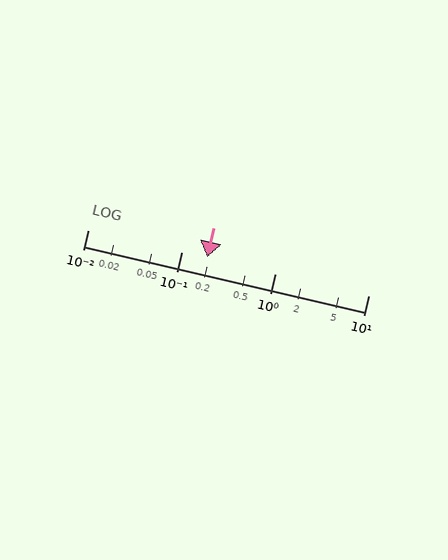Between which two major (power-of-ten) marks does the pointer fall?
The pointer is between 0.1 and 1.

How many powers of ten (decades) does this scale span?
The scale spans 3 decades, from 0.01 to 10.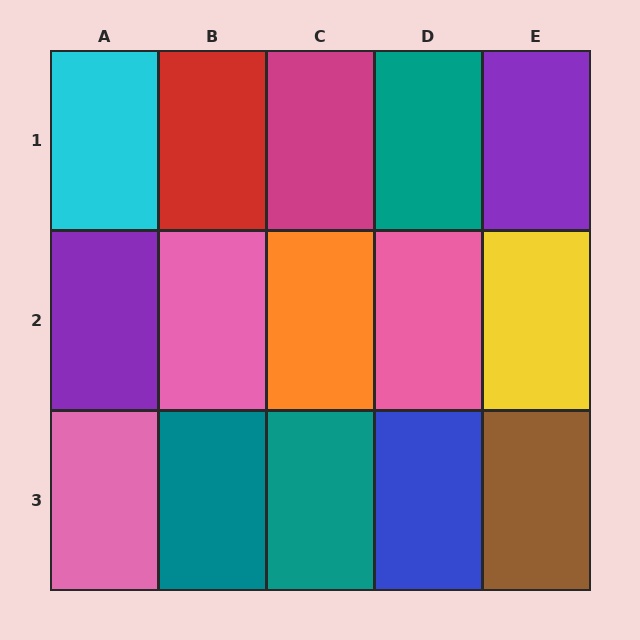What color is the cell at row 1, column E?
Purple.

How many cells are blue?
1 cell is blue.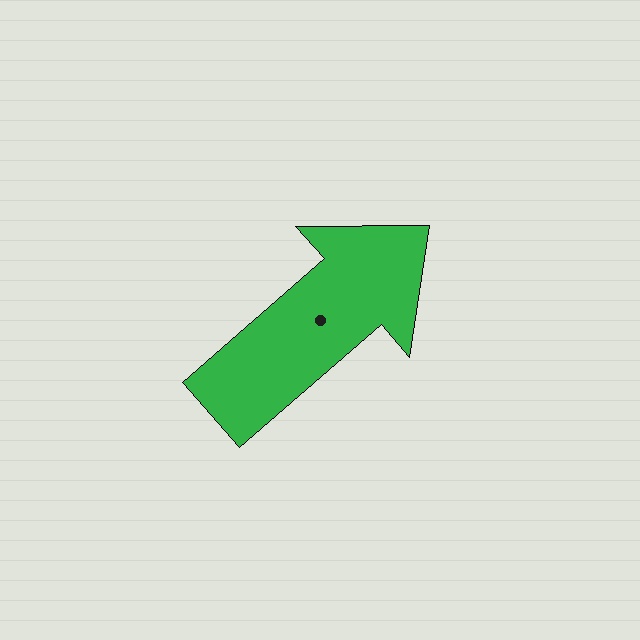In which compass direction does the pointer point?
Northeast.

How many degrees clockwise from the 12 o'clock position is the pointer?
Approximately 49 degrees.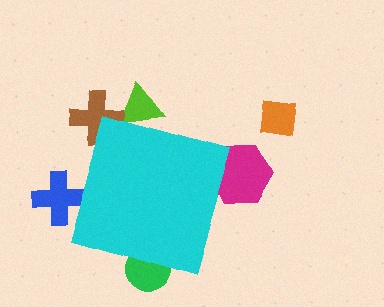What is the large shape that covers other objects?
A cyan diamond.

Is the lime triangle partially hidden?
Yes, the lime triangle is partially hidden behind the cyan diamond.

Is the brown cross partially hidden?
Yes, the brown cross is partially hidden behind the cyan diamond.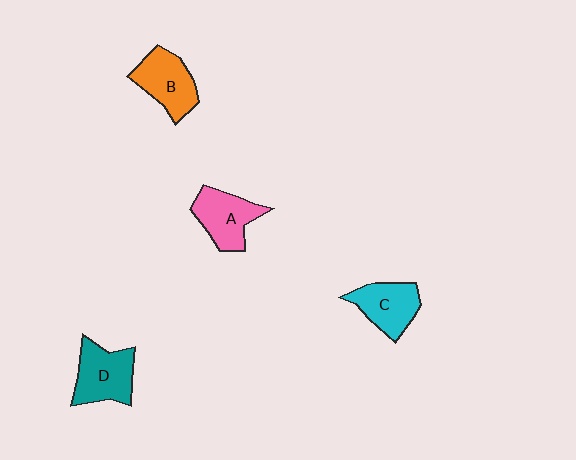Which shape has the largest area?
Shape D (teal).